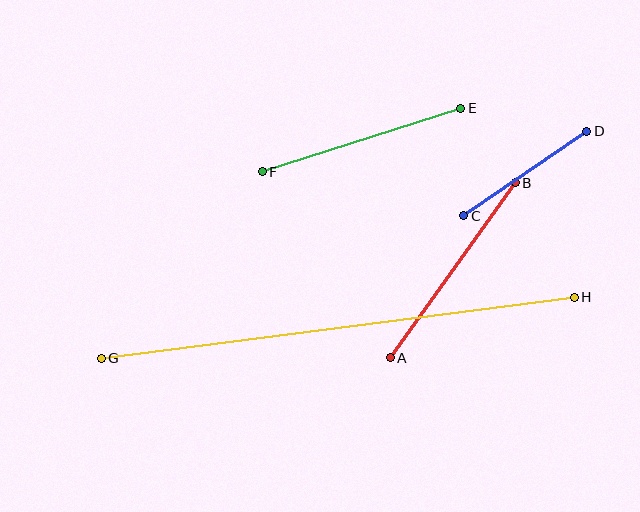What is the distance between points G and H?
The distance is approximately 477 pixels.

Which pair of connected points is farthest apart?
Points G and H are farthest apart.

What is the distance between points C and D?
The distance is approximately 149 pixels.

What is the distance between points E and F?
The distance is approximately 208 pixels.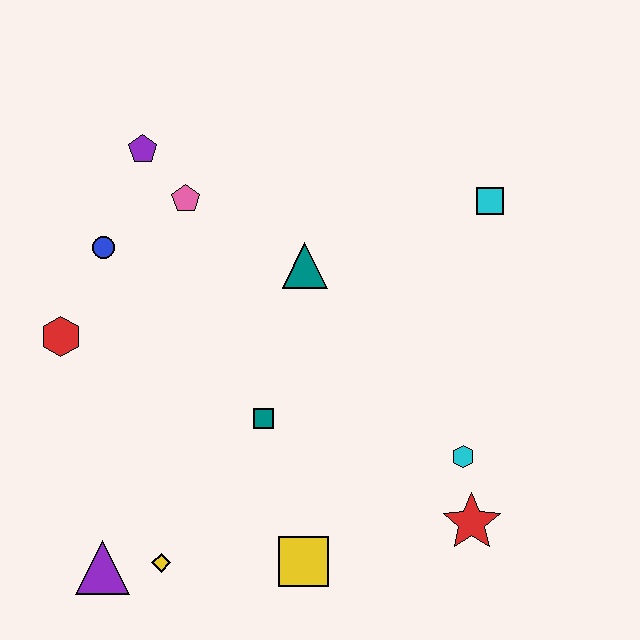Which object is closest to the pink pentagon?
The purple pentagon is closest to the pink pentagon.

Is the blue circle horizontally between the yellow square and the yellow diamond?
No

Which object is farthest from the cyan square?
The purple triangle is farthest from the cyan square.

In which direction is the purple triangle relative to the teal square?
The purple triangle is to the left of the teal square.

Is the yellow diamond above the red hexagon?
No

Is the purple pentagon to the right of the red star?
No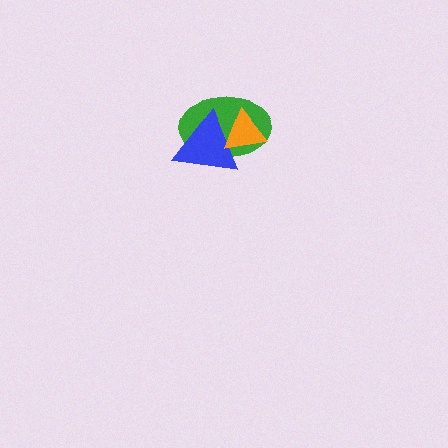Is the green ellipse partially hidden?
Yes, it is partially covered by another shape.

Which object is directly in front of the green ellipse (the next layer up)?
The blue triangle is directly in front of the green ellipse.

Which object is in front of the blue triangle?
The orange triangle is in front of the blue triangle.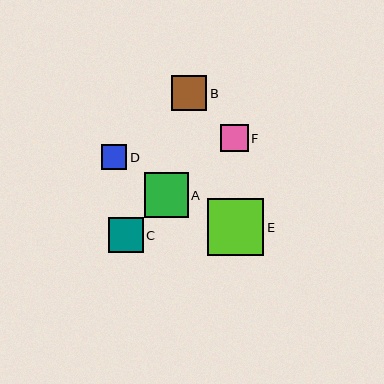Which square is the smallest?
Square D is the smallest with a size of approximately 25 pixels.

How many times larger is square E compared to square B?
Square E is approximately 1.6 times the size of square B.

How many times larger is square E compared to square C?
Square E is approximately 1.6 times the size of square C.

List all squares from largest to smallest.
From largest to smallest: E, A, B, C, F, D.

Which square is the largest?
Square E is the largest with a size of approximately 56 pixels.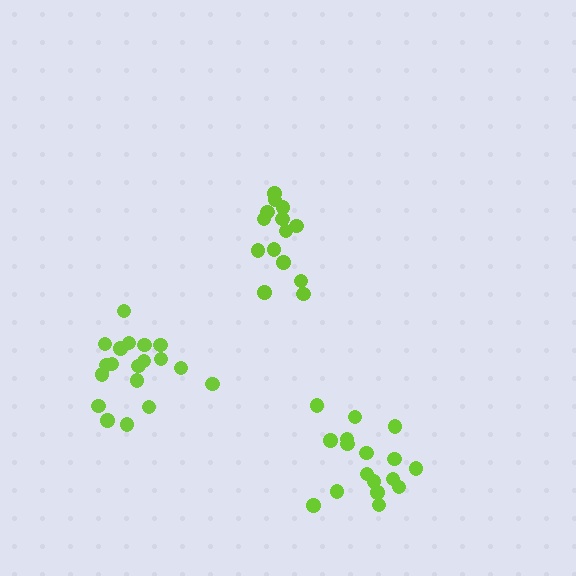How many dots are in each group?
Group 1: 14 dots, Group 2: 17 dots, Group 3: 19 dots (50 total).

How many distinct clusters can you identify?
There are 3 distinct clusters.